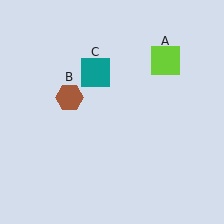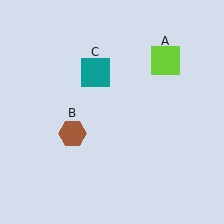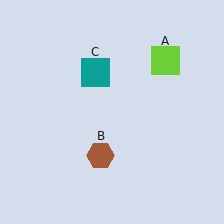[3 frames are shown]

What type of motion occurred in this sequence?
The brown hexagon (object B) rotated counterclockwise around the center of the scene.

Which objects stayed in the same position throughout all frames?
Lime square (object A) and teal square (object C) remained stationary.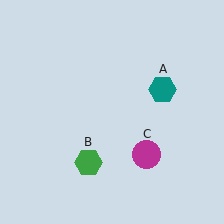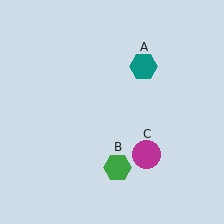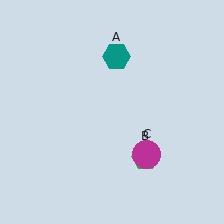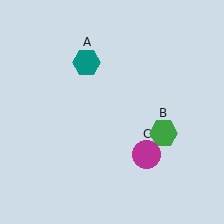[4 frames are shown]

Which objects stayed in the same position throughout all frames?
Magenta circle (object C) remained stationary.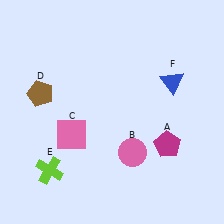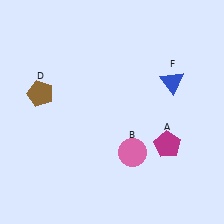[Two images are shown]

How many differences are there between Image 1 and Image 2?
There are 2 differences between the two images.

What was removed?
The pink square (C), the lime cross (E) were removed in Image 2.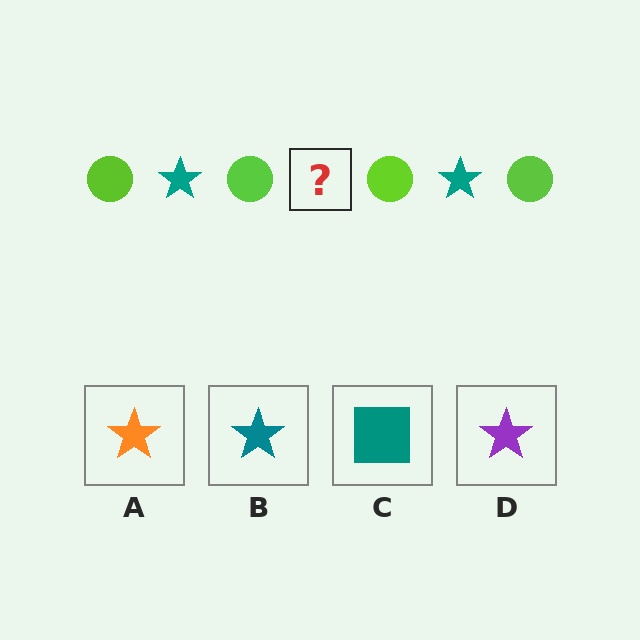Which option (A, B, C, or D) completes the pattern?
B.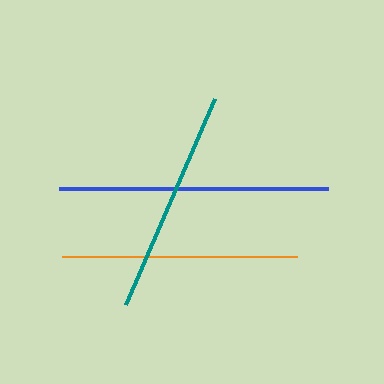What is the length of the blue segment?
The blue segment is approximately 269 pixels long.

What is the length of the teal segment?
The teal segment is approximately 225 pixels long.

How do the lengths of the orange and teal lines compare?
The orange and teal lines are approximately the same length.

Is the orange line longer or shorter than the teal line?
The orange line is longer than the teal line.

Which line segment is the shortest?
The teal line is the shortest at approximately 225 pixels.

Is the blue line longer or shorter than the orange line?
The blue line is longer than the orange line.